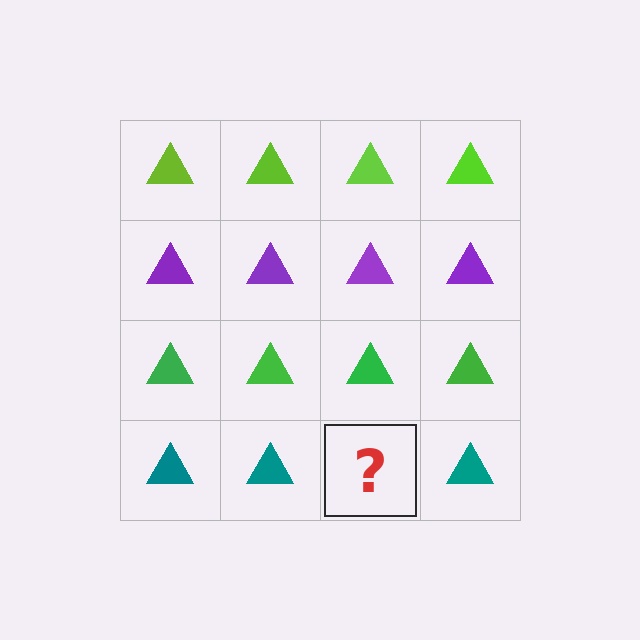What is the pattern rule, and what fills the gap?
The rule is that each row has a consistent color. The gap should be filled with a teal triangle.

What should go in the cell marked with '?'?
The missing cell should contain a teal triangle.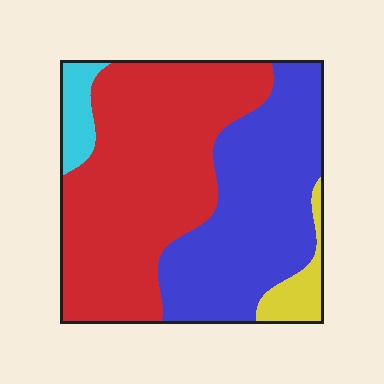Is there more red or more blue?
Red.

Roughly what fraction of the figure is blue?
Blue covers about 40% of the figure.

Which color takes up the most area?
Red, at roughly 50%.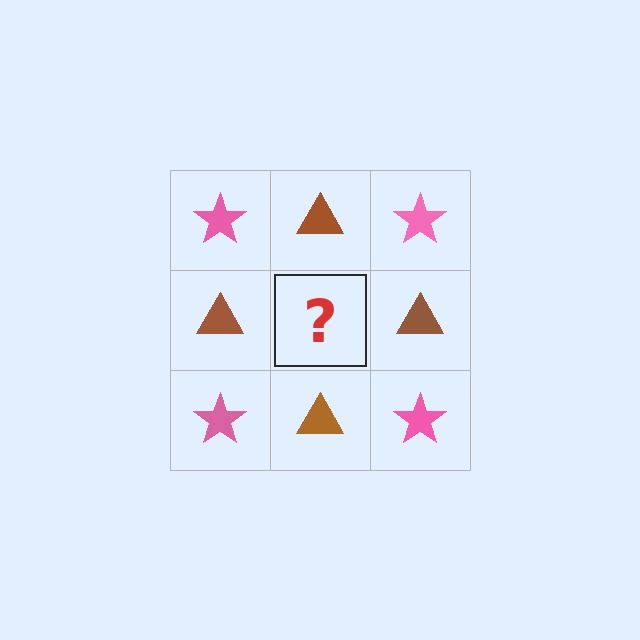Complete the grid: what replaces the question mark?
The question mark should be replaced with a pink star.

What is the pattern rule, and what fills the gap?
The rule is that it alternates pink star and brown triangle in a checkerboard pattern. The gap should be filled with a pink star.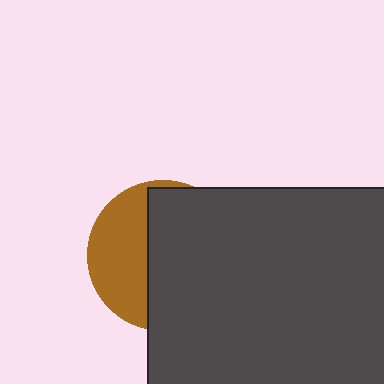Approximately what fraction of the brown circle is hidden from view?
Roughly 61% of the brown circle is hidden behind the dark gray square.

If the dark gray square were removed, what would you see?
You would see the complete brown circle.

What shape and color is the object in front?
The object in front is a dark gray square.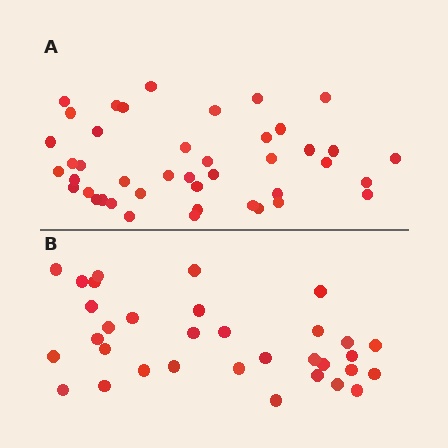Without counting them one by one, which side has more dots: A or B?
Region A (the top region) has more dots.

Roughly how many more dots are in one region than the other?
Region A has roughly 10 or so more dots than region B.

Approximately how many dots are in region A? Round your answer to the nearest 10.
About 40 dots. (The exact count is 43, which rounds to 40.)